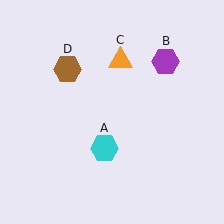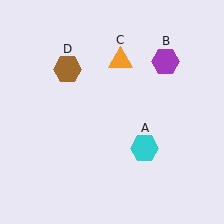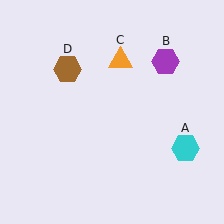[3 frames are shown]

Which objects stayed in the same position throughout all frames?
Purple hexagon (object B) and orange triangle (object C) and brown hexagon (object D) remained stationary.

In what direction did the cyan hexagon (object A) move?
The cyan hexagon (object A) moved right.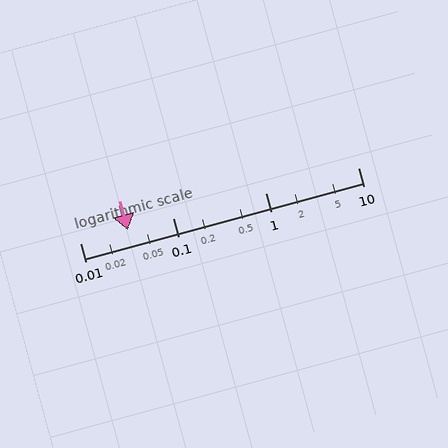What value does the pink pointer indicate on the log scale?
The pointer indicates approximately 0.033.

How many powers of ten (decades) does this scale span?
The scale spans 3 decades, from 0.01 to 10.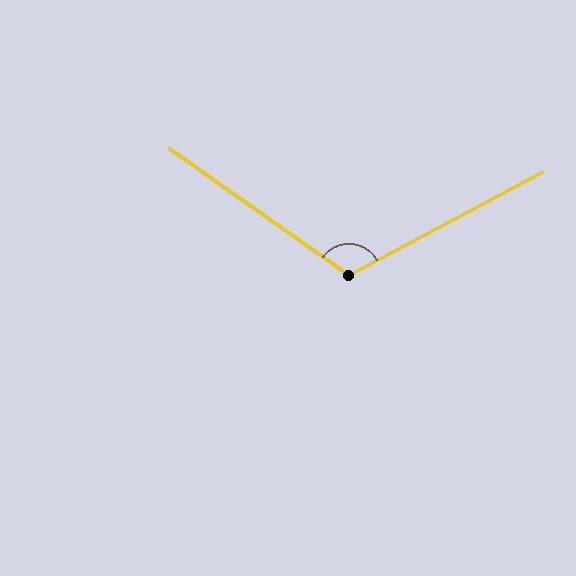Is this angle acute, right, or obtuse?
It is obtuse.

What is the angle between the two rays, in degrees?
Approximately 117 degrees.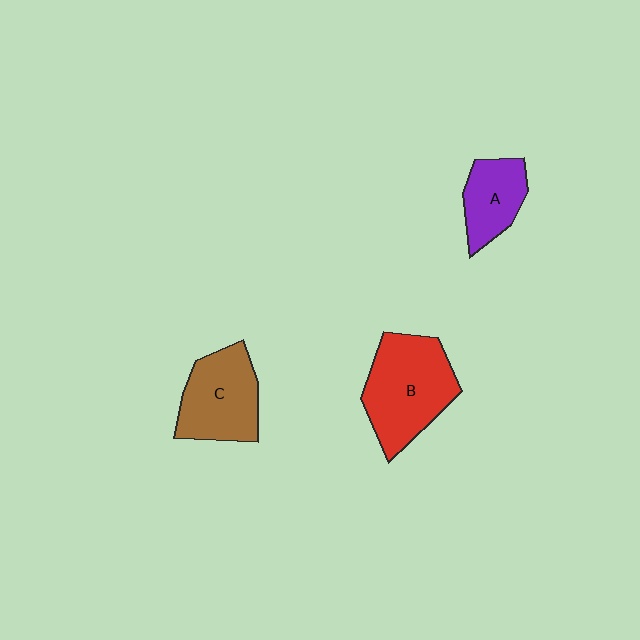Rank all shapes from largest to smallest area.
From largest to smallest: B (red), C (brown), A (purple).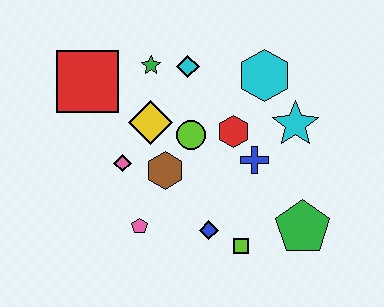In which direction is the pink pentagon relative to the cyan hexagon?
The pink pentagon is below the cyan hexagon.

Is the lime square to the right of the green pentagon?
No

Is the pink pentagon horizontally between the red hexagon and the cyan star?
No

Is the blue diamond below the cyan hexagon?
Yes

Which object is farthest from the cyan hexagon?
The pink pentagon is farthest from the cyan hexagon.